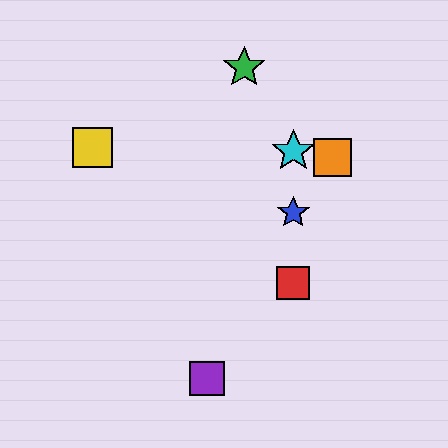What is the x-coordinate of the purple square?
The purple square is at x≈207.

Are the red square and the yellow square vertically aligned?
No, the red square is at x≈293 and the yellow square is at x≈92.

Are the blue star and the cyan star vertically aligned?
Yes, both are at x≈293.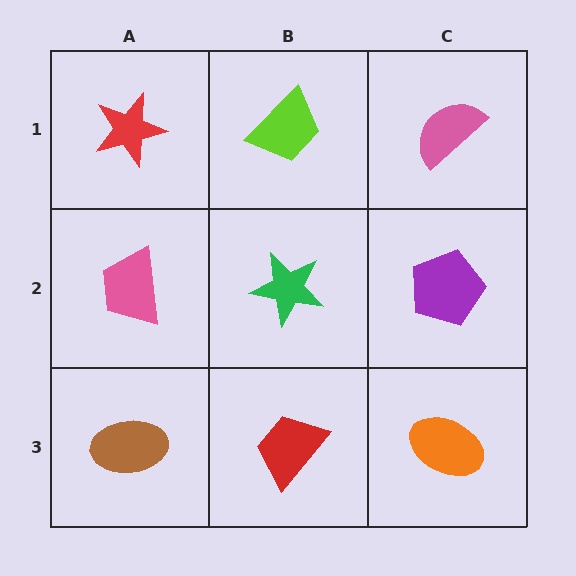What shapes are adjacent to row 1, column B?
A green star (row 2, column B), a red star (row 1, column A), a pink semicircle (row 1, column C).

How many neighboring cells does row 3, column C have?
2.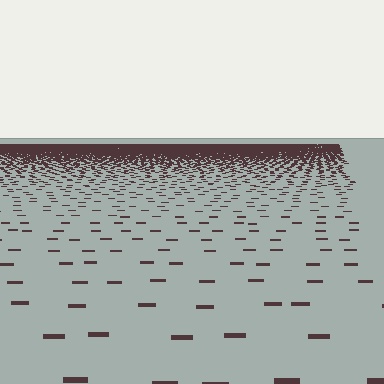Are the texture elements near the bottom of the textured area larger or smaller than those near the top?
Larger. Near the bottom, elements are closer to the viewer and appear at a bigger on-screen size.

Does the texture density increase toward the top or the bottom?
Density increases toward the top.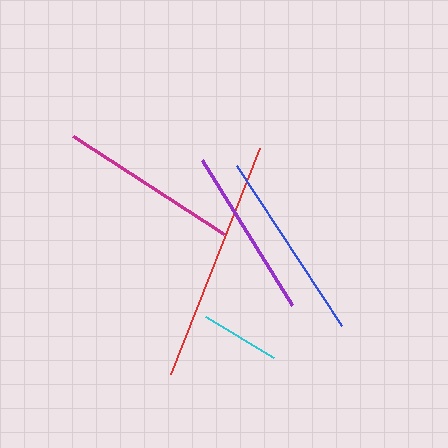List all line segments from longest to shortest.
From longest to shortest: red, blue, magenta, purple, cyan.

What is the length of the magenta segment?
The magenta segment is approximately 180 pixels long.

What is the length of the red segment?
The red segment is approximately 242 pixels long.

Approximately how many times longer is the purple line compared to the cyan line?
The purple line is approximately 2.2 times the length of the cyan line.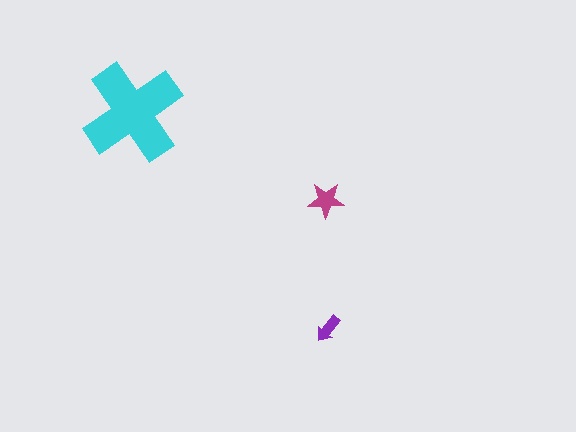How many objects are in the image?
There are 3 objects in the image.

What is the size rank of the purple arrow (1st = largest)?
3rd.